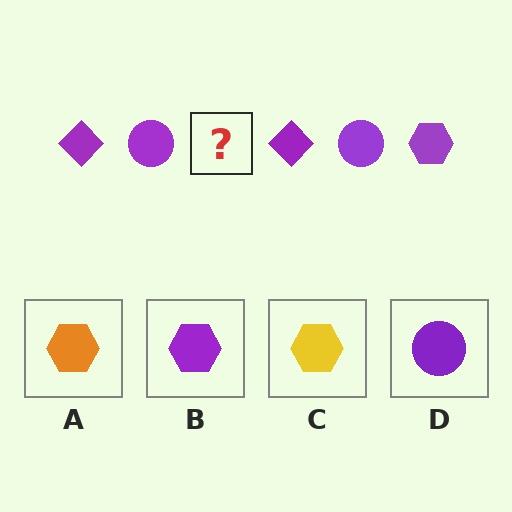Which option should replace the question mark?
Option B.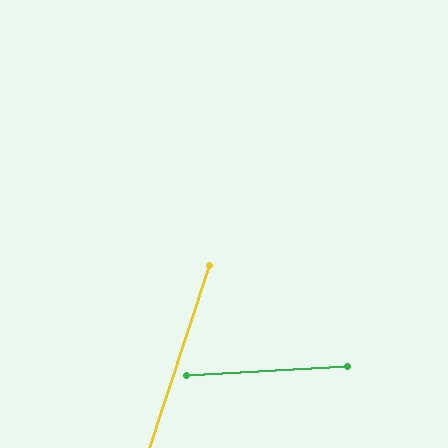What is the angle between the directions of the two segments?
Approximately 69 degrees.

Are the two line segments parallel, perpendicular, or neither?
Neither parallel nor perpendicular — they differ by about 69°.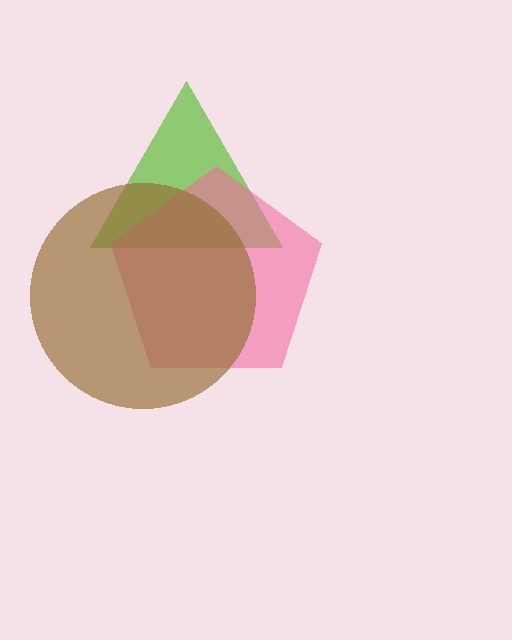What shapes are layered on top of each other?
The layered shapes are: a lime triangle, a pink pentagon, a brown circle.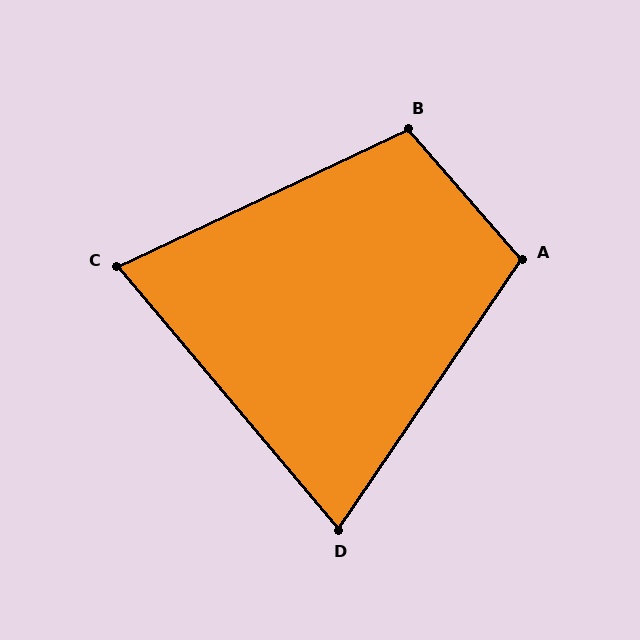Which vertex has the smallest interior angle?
D, at approximately 74 degrees.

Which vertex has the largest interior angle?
B, at approximately 106 degrees.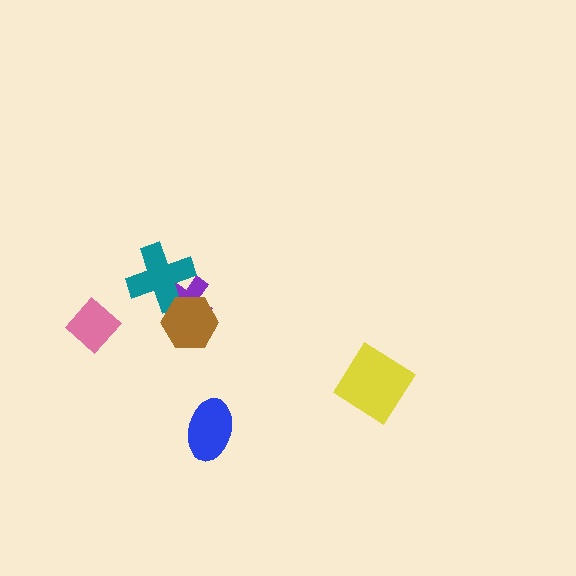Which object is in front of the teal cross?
The brown hexagon is in front of the teal cross.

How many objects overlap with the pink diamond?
0 objects overlap with the pink diamond.